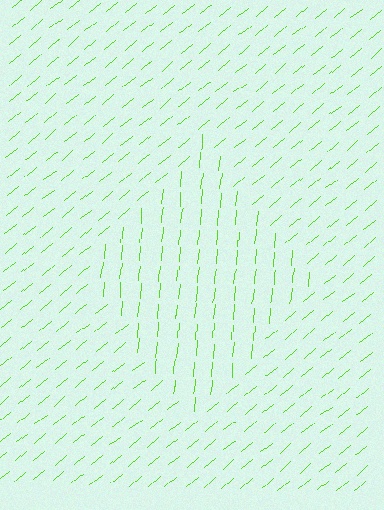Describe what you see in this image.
The image is filled with small lime line segments. A diamond region in the image has lines oriented differently from the surrounding lines, creating a visible texture boundary.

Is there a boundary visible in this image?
Yes, there is a texture boundary formed by a change in line orientation.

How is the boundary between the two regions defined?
The boundary is defined purely by a change in line orientation (approximately 45 degrees difference). All lines are the same color and thickness.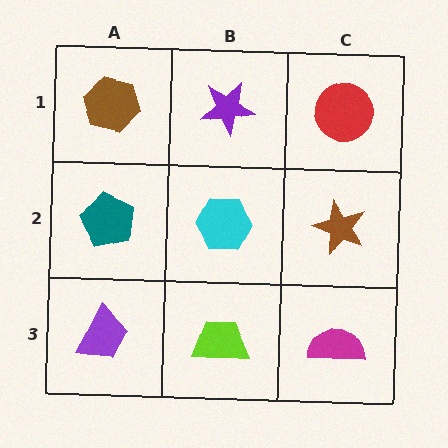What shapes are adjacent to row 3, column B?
A cyan hexagon (row 2, column B), a purple trapezoid (row 3, column A), a magenta semicircle (row 3, column C).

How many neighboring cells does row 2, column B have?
4.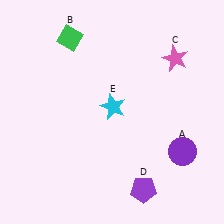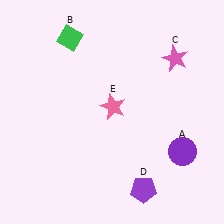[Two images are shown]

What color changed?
The star (E) changed from cyan in Image 1 to pink in Image 2.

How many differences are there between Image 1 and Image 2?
There is 1 difference between the two images.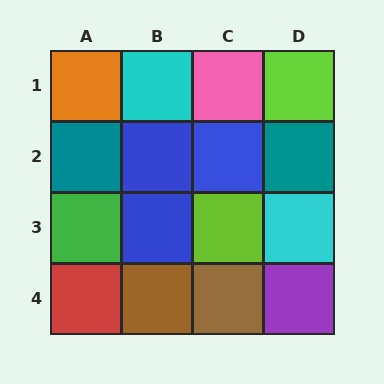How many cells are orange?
1 cell is orange.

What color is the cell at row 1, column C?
Pink.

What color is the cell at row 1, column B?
Cyan.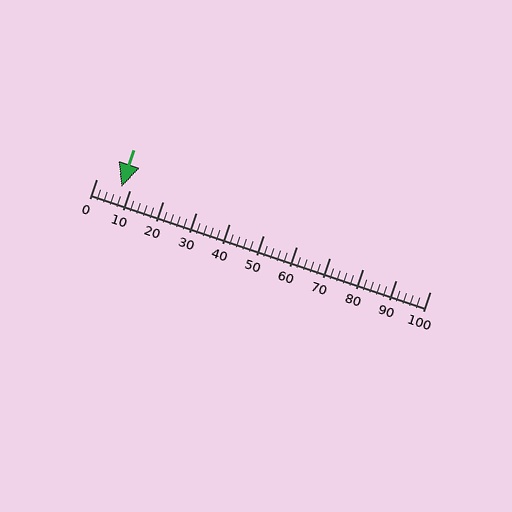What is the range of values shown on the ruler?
The ruler shows values from 0 to 100.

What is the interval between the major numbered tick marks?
The major tick marks are spaced 10 units apart.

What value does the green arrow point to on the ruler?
The green arrow points to approximately 8.